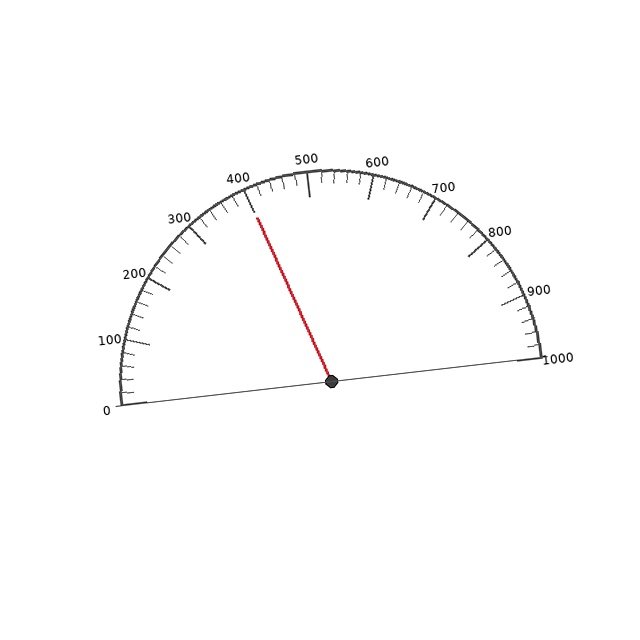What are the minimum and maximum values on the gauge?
The gauge ranges from 0 to 1000.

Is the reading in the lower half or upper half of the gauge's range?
The reading is in the lower half of the range (0 to 1000).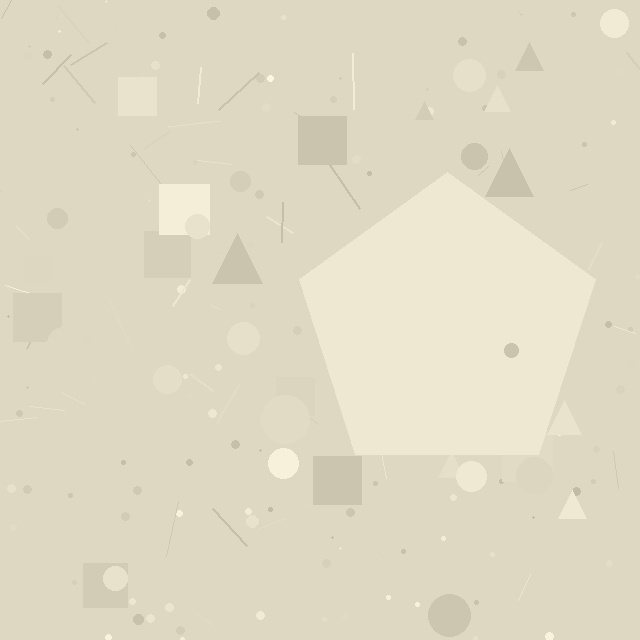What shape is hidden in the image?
A pentagon is hidden in the image.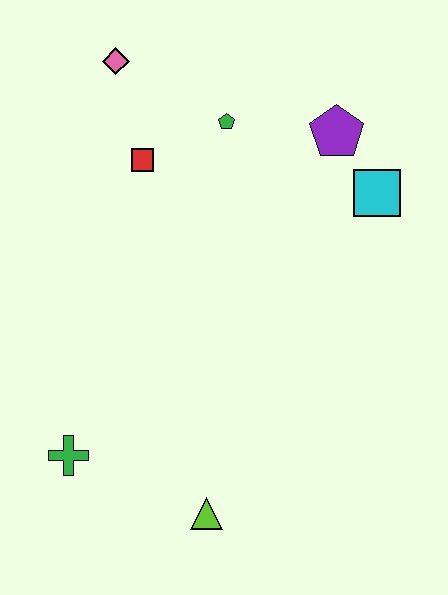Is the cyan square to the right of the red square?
Yes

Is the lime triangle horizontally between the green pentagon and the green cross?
Yes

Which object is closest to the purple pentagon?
The cyan square is closest to the purple pentagon.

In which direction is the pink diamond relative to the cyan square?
The pink diamond is to the left of the cyan square.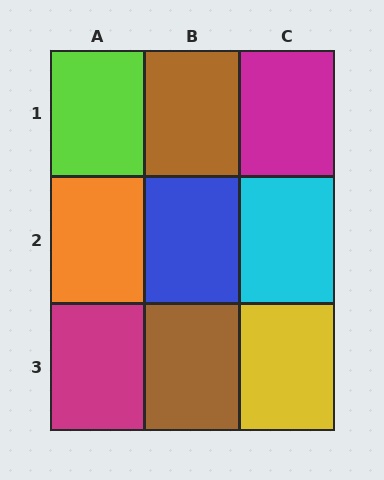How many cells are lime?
1 cell is lime.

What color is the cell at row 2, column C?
Cyan.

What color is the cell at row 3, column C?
Yellow.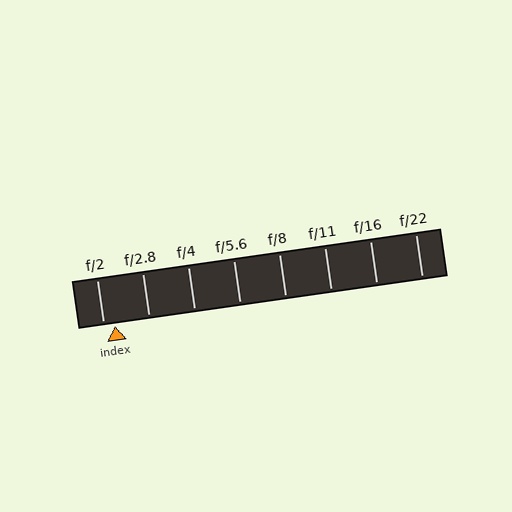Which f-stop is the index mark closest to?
The index mark is closest to f/2.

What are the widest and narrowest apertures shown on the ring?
The widest aperture shown is f/2 and the narrowest is f/22.